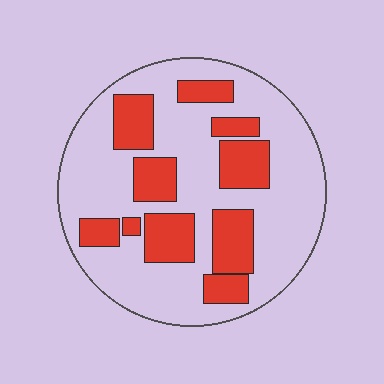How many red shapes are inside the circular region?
10.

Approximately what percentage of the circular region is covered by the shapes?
Approximately 30%.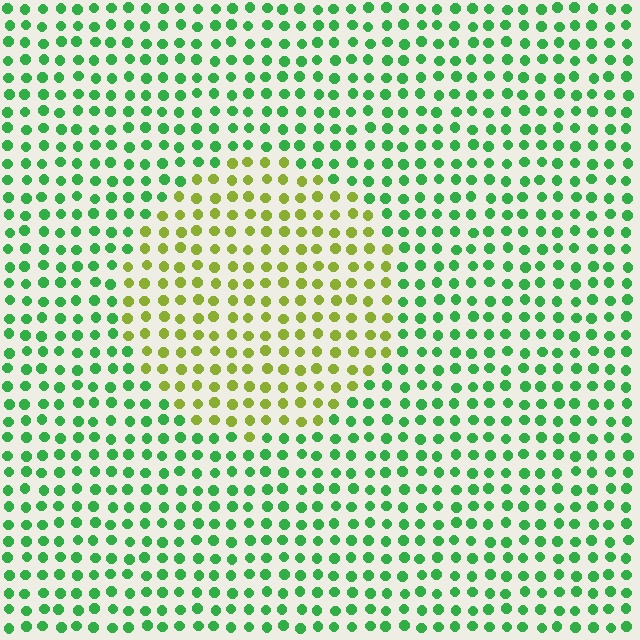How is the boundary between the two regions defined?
The boundary is defined purely by a slight shift in hue (about 52 degrees). Spacing, size, and orientation are identical on both sides.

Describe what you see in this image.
The image is filled with small green elements in a uniform arrangement. A circle-shaped region is visible where the elements are tinted to a slightly different hue, forming a subtle color boundary.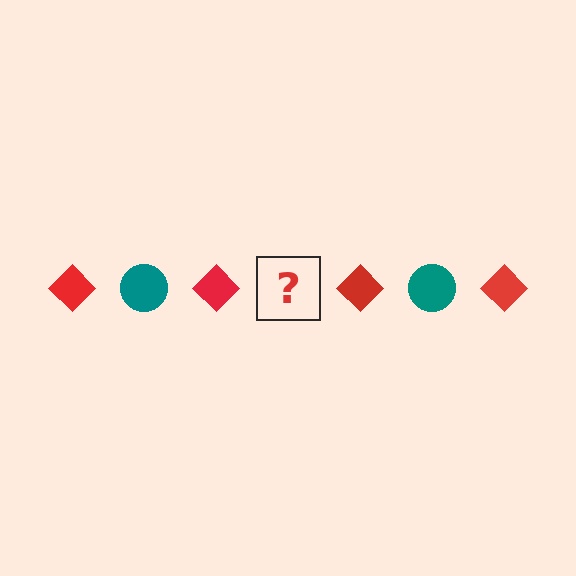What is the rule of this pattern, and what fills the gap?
The rule is that the pattern alternates between red diamond and teal circle. The gap should be filled with a teal circle.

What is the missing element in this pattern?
The missing element is a teal circle.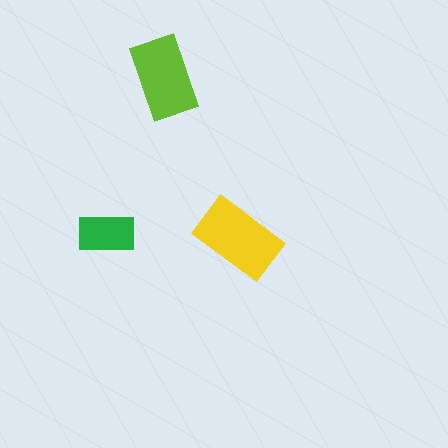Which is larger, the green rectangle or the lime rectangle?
The lime one.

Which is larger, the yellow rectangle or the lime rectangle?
The yellow one.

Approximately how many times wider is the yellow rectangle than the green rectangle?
About 1.5 times wider.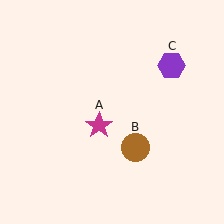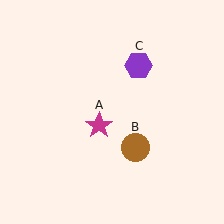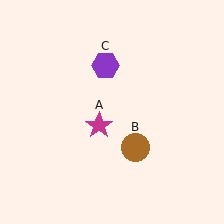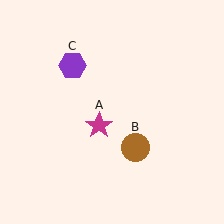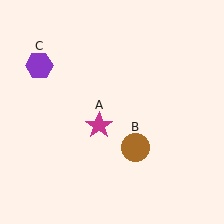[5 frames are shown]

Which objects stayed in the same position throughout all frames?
Magenta star (object A) and brown circle (object B) remained stationary.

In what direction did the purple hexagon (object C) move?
The purple hexagon (object C) moved left.